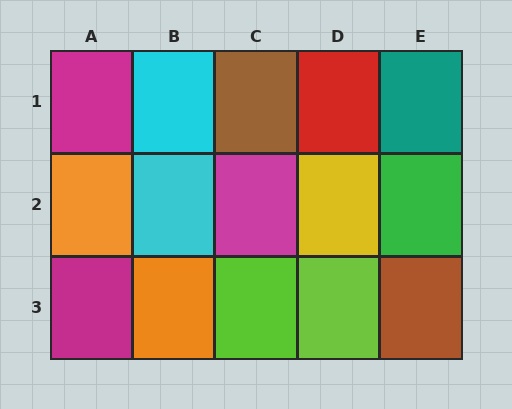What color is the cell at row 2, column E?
Green.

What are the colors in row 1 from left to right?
Magenta, cyan, brown, red, teal.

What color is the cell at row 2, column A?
Orange.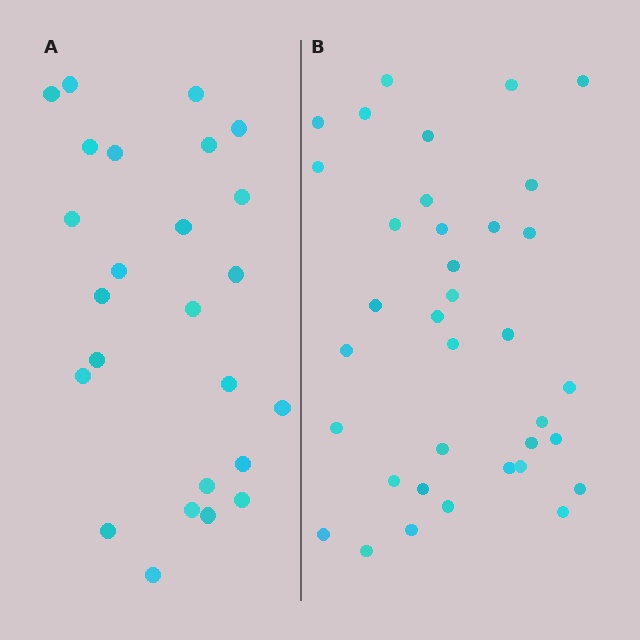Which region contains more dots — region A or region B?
Region B (the right region) has more dots.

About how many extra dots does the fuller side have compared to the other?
Region B has roughly 12 or so more dots than region A.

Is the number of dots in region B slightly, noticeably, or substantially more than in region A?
Region B has noticeably more, but not dramatically so. The ratio is roughly 1.4 to 1.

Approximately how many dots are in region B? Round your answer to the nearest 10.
About 40 dots. (The exact count is 36, which rounds to 40.)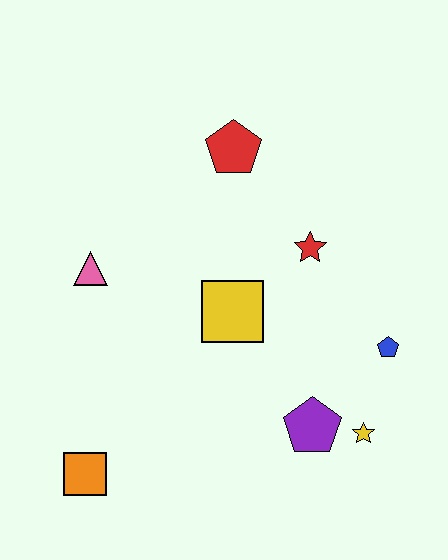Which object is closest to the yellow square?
The red star is closest to the yellow square.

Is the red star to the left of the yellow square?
No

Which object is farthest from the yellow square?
The orange square is farthest from the yellow square.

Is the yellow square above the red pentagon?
No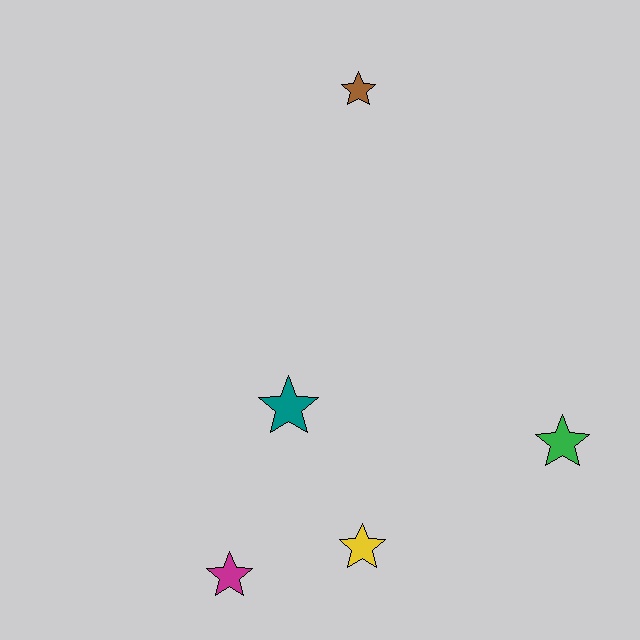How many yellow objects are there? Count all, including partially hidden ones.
There is 1 yellow object.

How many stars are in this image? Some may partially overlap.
There are 5 stars.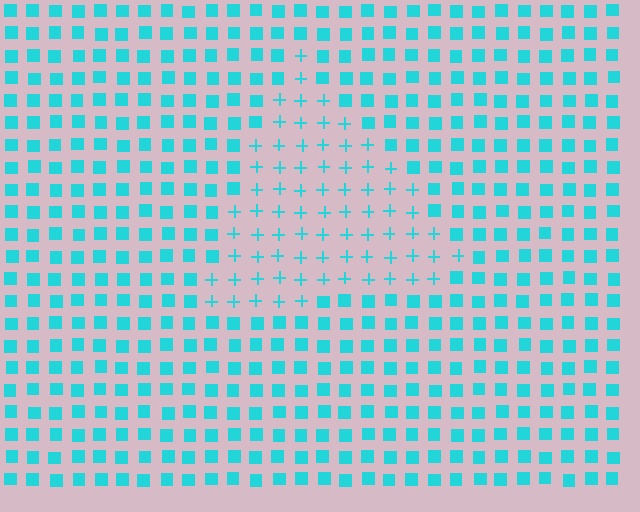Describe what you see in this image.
The image is filled with small cyan elements arranged in a uniform grid. A triangle-shaped region contains plus signs, while the surrounding area contains squares. The boundary is defined purely by the change in element shape.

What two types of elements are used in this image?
The image uses plus signs inside the triangle region and squares outside it.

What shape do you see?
I see a triangle.